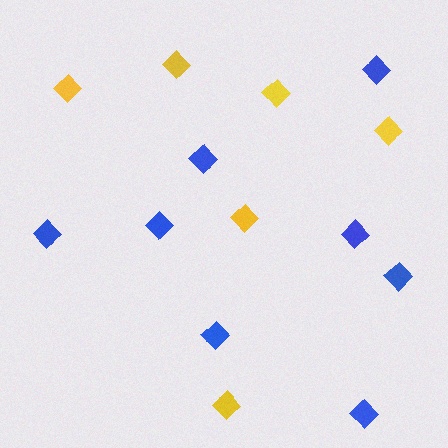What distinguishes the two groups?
There are 2 groups: one group of yellow diamonds (6) and one group of blue diamonds (8).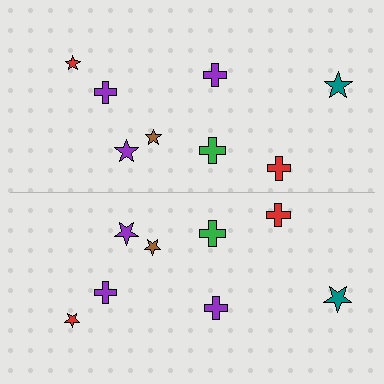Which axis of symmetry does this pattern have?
The pattern has a horizontal axis of symmetry running through the center of the image.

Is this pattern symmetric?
Yes, this pattern has bilateral (reflection) symmetry.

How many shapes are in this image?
There are 16 shapes in this image.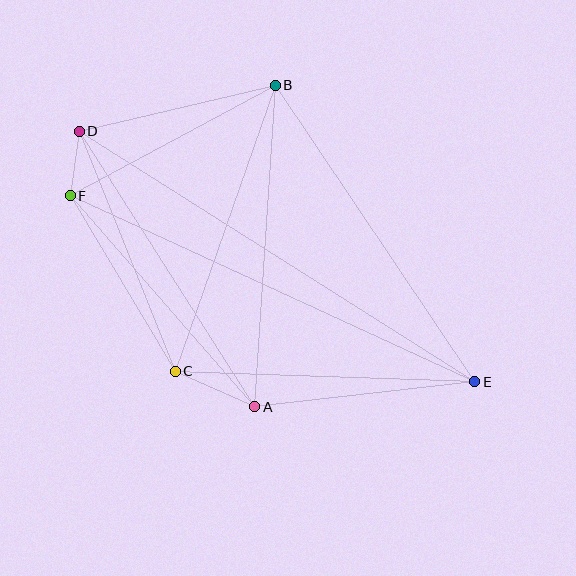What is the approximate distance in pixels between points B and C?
The distance between B and C is approximately 303 pixels.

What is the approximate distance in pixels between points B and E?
The distance between B and E is approximately 357 pixels.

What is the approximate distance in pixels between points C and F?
The distance between C and F is approximately 205 pixels.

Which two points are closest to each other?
Points D and F are closest to each other.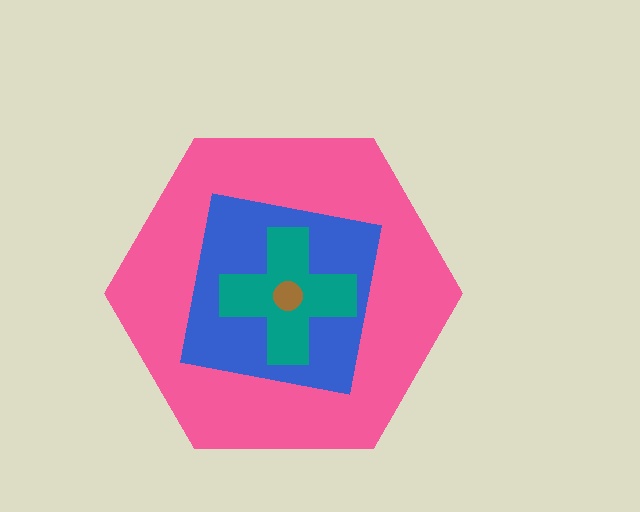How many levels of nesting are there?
4.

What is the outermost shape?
The pink hexagon.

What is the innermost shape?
The brown circle.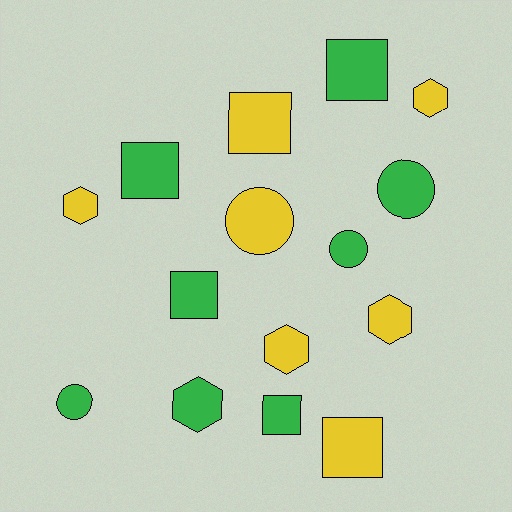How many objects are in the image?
There are 15 objects.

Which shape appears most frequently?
Square, with 6 objects.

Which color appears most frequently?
Green, with 8 objects.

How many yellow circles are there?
There is 1 yellow circle.